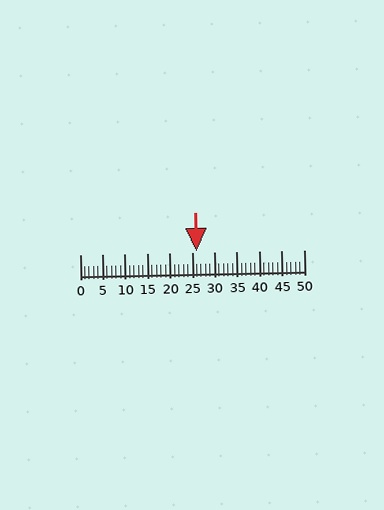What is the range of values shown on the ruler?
The ruler shows values from 0 to 50.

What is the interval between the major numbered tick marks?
The major tick marks are spaced 5 units apart.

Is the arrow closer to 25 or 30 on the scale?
The arrow is closer to 25.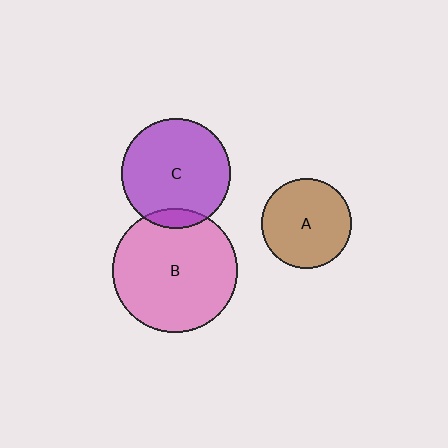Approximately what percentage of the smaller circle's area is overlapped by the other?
Approximately 10%.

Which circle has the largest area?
Circle B (pink).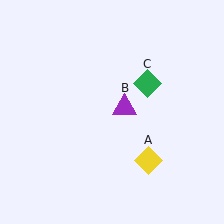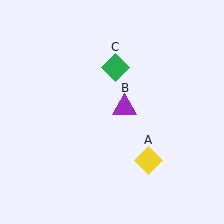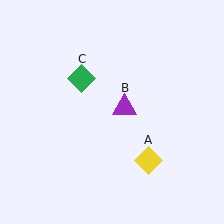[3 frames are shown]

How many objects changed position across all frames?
1 object changed position: green diamond (object C).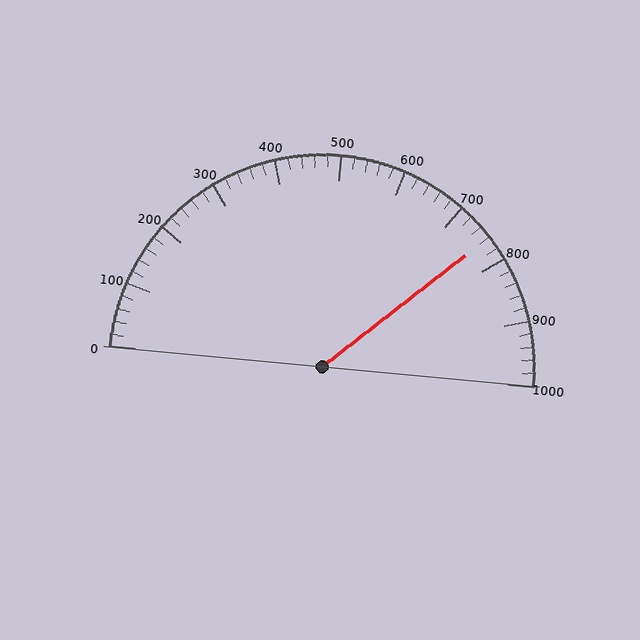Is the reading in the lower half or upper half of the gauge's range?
The reading is in the upper half of the range (0 to 1000).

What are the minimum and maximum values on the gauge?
The gauge ranges from 0 to 1000.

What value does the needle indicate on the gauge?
The needle indicates approximately 760.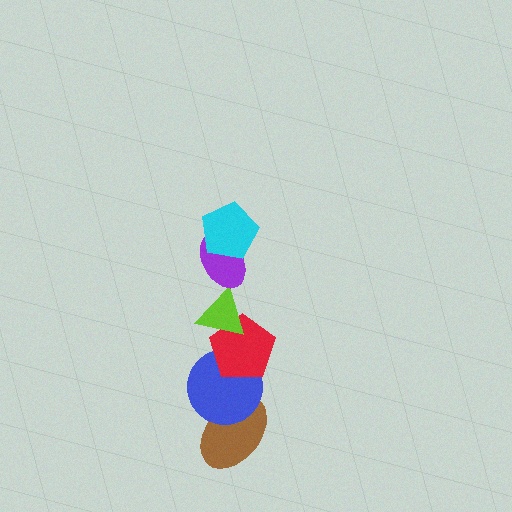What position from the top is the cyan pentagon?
The cyan pentagon is 1st from the top.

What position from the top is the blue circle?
The blue circle is 5th from the top.